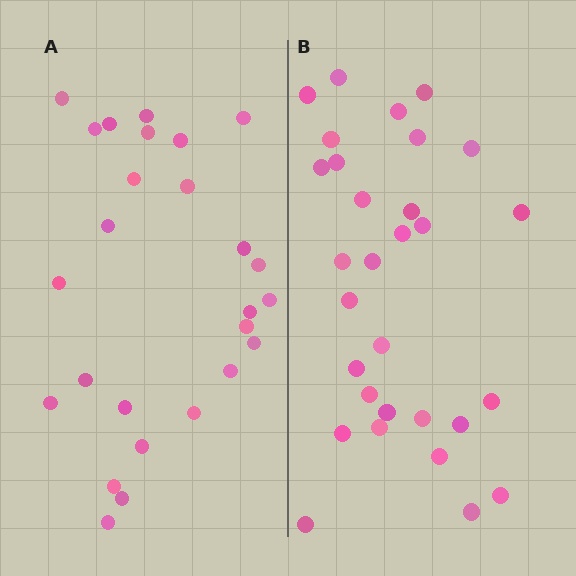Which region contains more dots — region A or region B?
Region B (the right region) has more dots.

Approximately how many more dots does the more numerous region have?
Region B has about 4 more dots than region A.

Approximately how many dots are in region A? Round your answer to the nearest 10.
About 30 dots. (The exact count is 26, which rounds to 30.)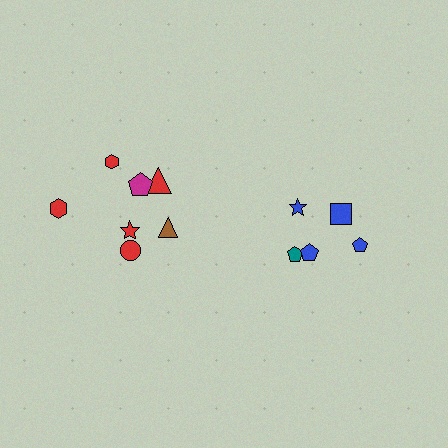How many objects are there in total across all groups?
There are 12 objects.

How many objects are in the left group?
There are 7 objects.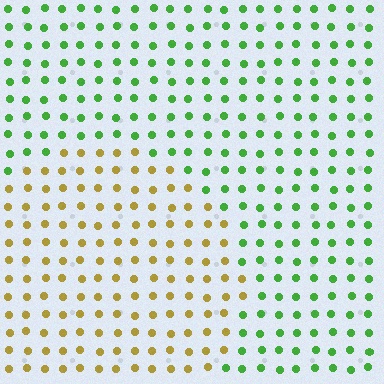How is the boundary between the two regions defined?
The boundary is defined purely by a slight shift in hue (about 66 degrees). Spacing, size, and orientation are identical on both sides.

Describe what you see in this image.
The image is filled with small green elements in a uniform arrangement. A circle-shaped region is visible where the elements are tinted to a slightly different hue, forming a subtle color boundary.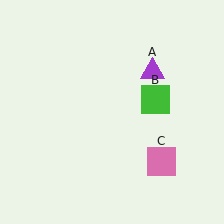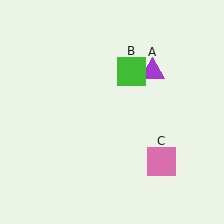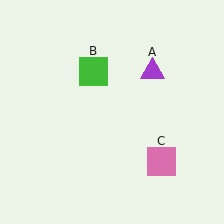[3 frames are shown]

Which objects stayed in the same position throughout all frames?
Purple triangle (object A) and pink square (object C) remained stationary.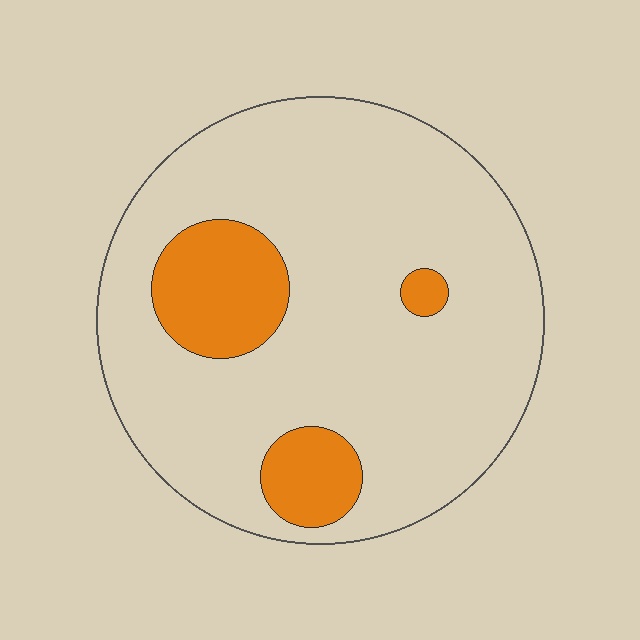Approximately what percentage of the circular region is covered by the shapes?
Approximately 15%.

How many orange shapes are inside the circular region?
3.